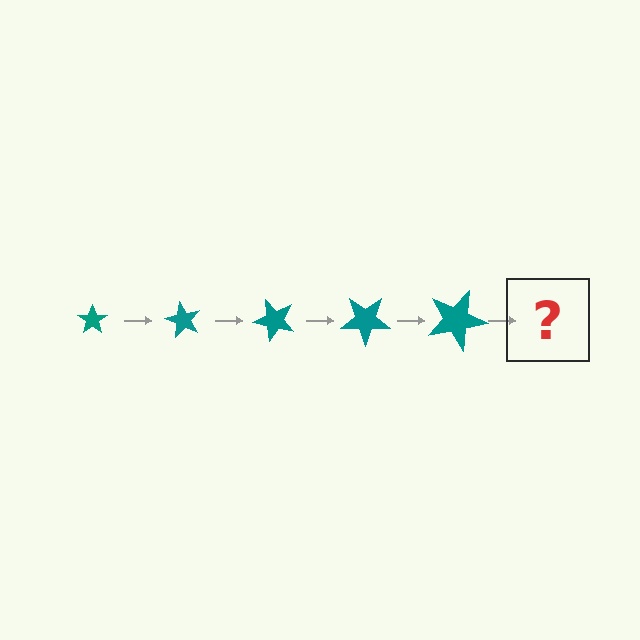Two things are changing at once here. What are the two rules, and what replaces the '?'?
The two rules are that the star grows larger each step and it rotates 60 degrees each step. The '?' should be a star, larger than the previous one and rotated 300 degrees from the start.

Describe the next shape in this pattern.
It should be a star, larger than the previous one and rotated 300 degrees from the start.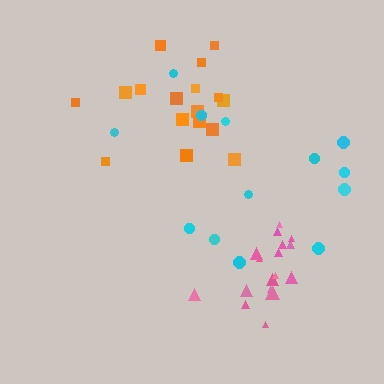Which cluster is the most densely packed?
Pink.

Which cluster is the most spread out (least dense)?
Cyan.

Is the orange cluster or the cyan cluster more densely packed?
Orange.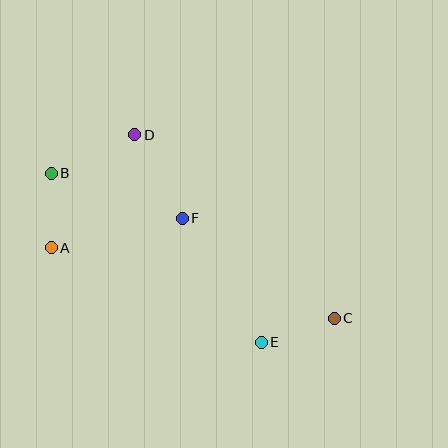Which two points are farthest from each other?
Points B and C are farthest from each other.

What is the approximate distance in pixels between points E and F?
The distance between E and F is approximately 147 pixels.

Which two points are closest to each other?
Points A and B are closest to each other.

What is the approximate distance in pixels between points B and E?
The distance between B and E is approximately 270 pixels.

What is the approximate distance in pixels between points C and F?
The distance between C and F is approximately 182 pixels.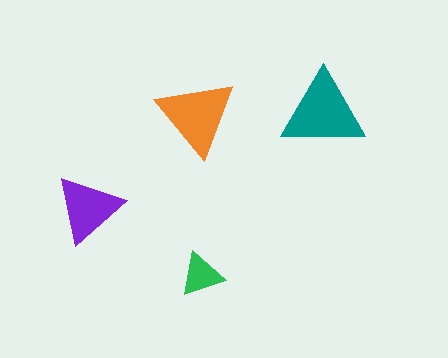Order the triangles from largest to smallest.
the teal one, the orange one, the purple one, the green one.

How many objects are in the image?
There are 4 objects in the image.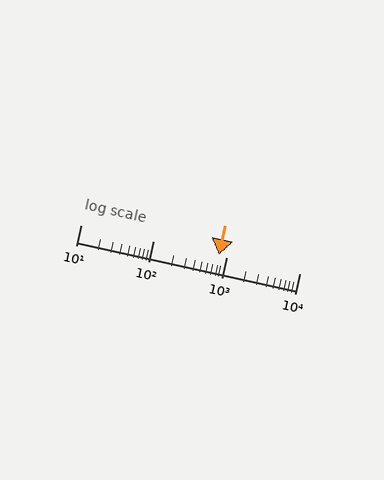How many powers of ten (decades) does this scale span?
The scale spans 3 decades, from 10 to 10000.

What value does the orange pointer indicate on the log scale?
The pointer indicates approximately 790.